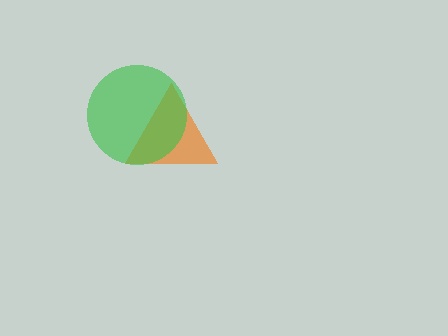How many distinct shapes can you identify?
There are 2 distinct shapes: an orange triangle, a green circle.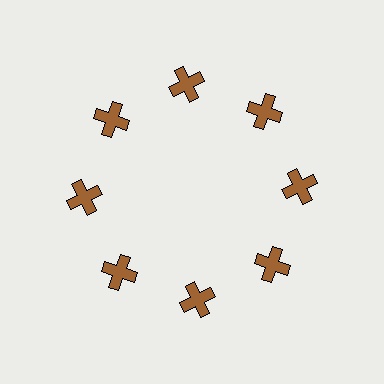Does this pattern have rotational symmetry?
Yes, this pattern has 8-fold rotational symmetry. It looks the same after rotating 45 degrees around the center.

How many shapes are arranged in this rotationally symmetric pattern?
There are 8 shapes, arranged in 8 groups of 1.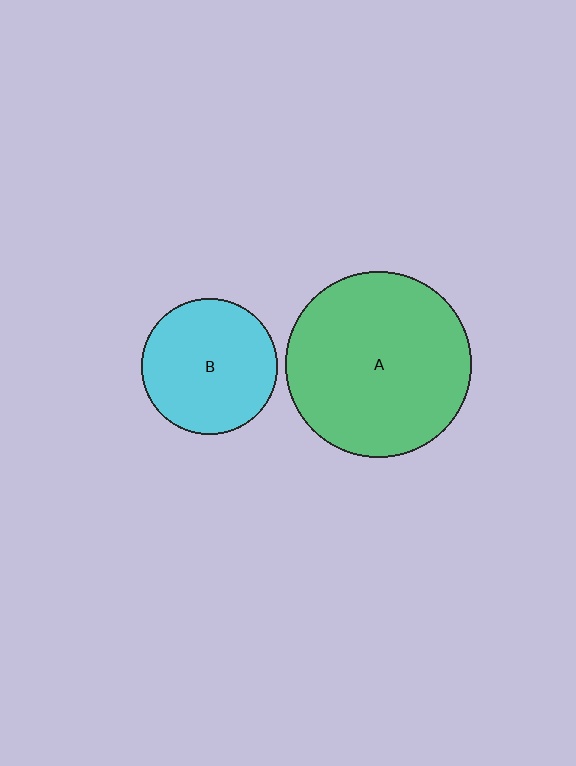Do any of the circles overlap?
No, none of the circles overlap.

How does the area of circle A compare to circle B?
Approximately 1.9 times.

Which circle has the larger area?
Circle A (green).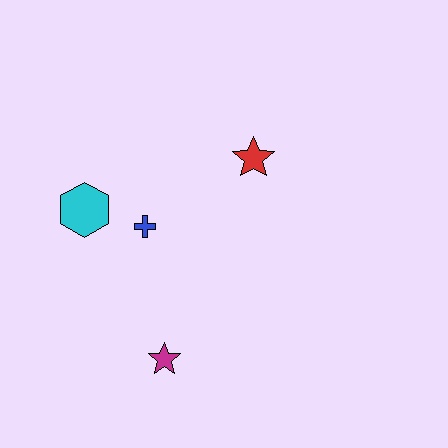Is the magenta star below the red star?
Yes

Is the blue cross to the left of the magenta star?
Yes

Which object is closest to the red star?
The blue cross is closest to the red star.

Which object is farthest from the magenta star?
The red star is farthest from the magenta star.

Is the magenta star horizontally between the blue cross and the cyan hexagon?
No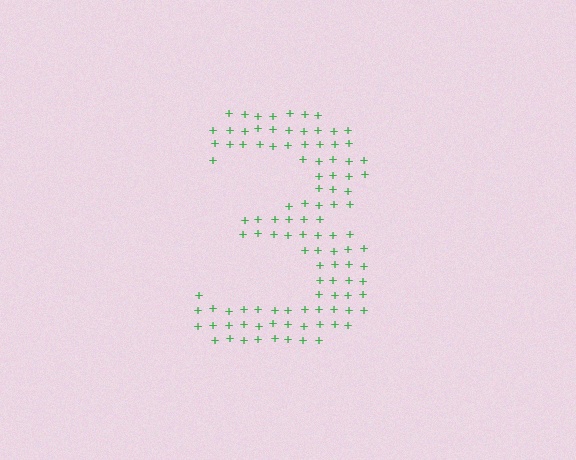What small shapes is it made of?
It is made of small plus signs.